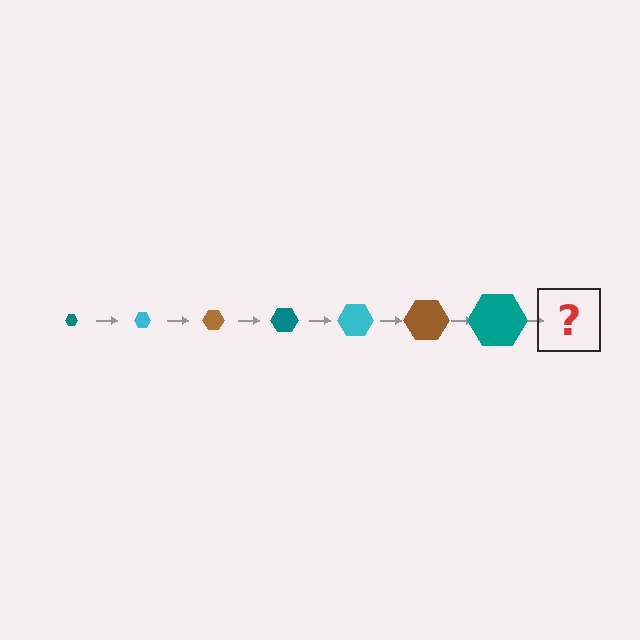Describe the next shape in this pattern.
It should be a cyan hexagon, larger than the previous one.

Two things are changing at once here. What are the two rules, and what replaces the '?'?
The two rules are that the hexagon grows larger each step and the color cycles through teal, cyan, and brown. The '?' should be a cyan hexagon, larger than the previous one.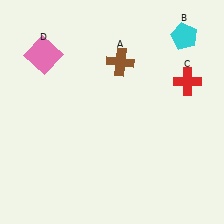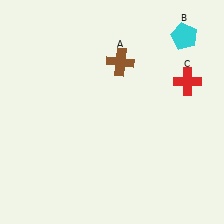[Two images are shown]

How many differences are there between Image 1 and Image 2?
There is 1 difference between the two images.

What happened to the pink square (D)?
The pink square (D) was removed in Image 2. It was in the top-left area of Image 1.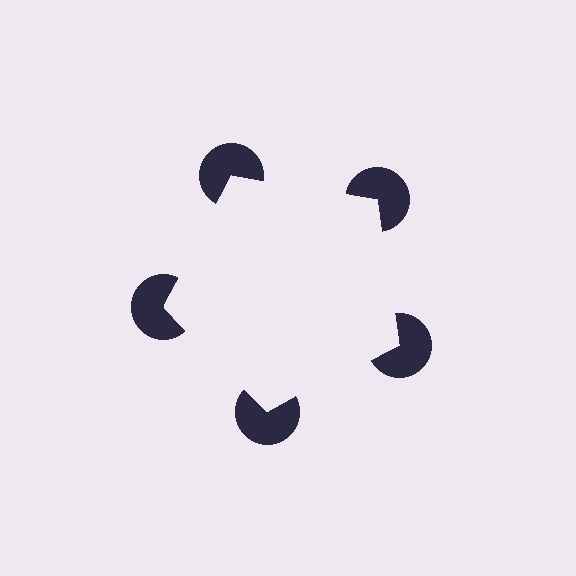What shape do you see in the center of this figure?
An illusory pentagon — its edges are inferred from the aligned wedge cuts in the pac-man discs, not physically drawn.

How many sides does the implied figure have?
5 sides.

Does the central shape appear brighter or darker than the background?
It typically appears slightly brighter than the background, even though no actual brightness change is drawn.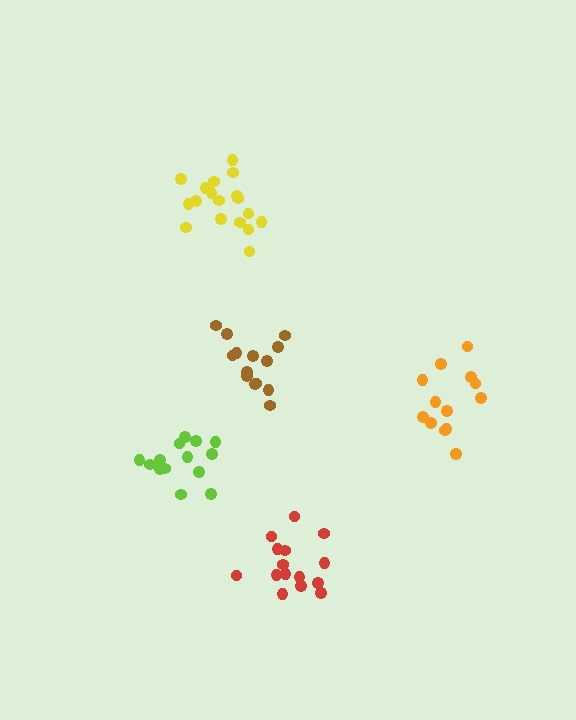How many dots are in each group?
Group 1: 15 dots, Group 2: 14 dots, Group 3: 18 dots, Group 4: 14 dots, Group 5: 13 dots (74 total).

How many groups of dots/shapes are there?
There are 5 groups.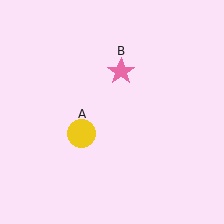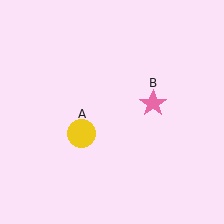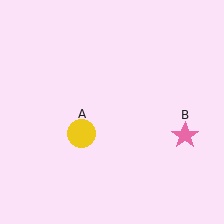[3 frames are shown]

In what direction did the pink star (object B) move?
The pink star (object B) moved down and to the right.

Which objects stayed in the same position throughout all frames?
Yellow circle (object A) remained stationary.